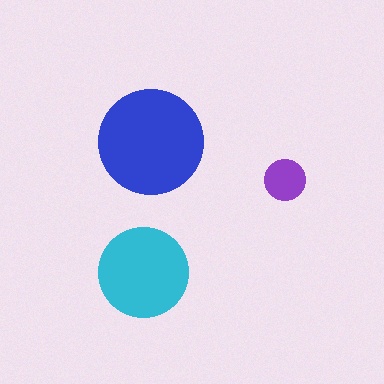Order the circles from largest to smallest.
the blue one, the cyan one, the purple one.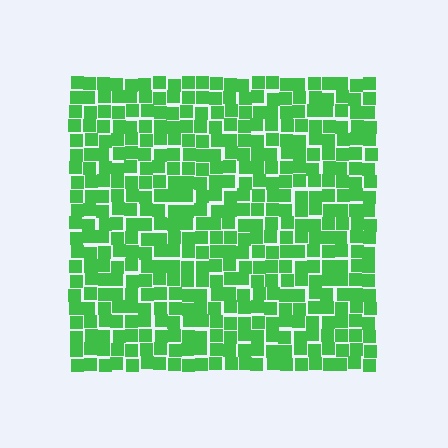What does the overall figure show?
The overall figure shows a square.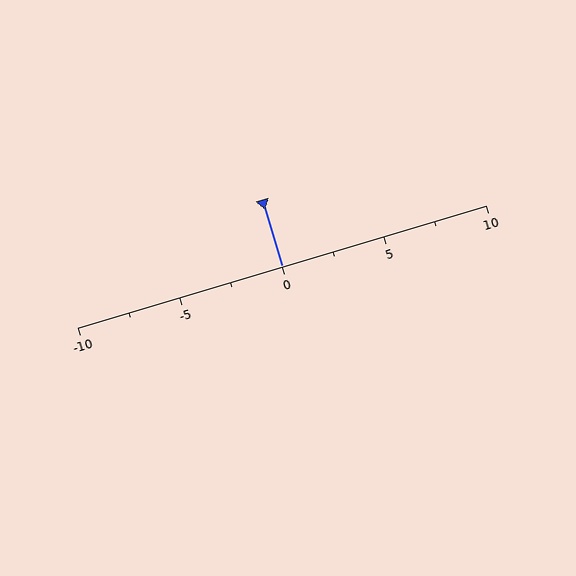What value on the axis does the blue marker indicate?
The marker indicates approximately 0.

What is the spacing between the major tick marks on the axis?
The major ticks are spaced 5 apart.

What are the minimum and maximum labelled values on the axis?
The axis runs from -10 to 10.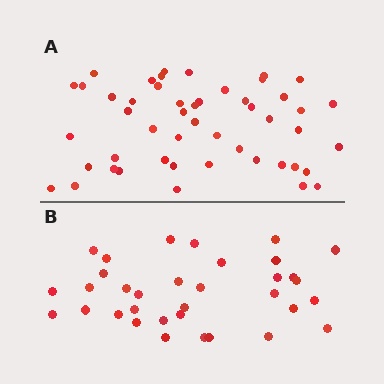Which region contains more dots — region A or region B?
Region A (the top region) has more dots.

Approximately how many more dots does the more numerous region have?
Region A has approximately 15 more dots than region B.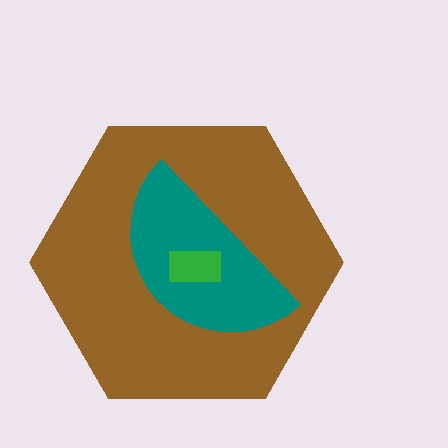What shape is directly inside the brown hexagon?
The teal semicircle.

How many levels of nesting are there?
3.